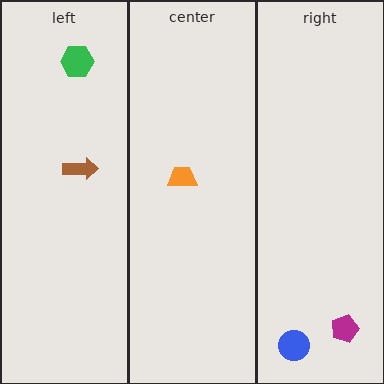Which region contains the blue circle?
The right region.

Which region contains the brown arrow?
The left region.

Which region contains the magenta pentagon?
The right region.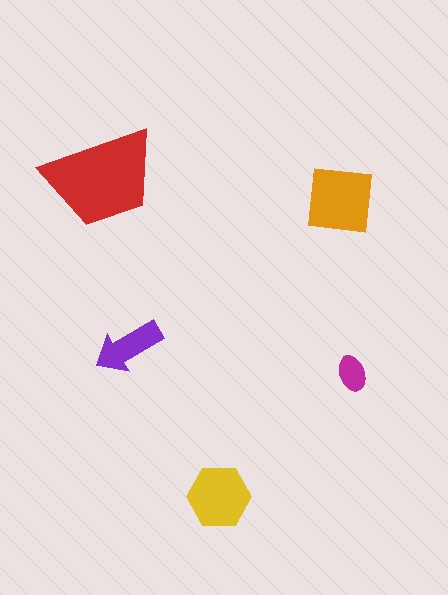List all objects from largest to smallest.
The red trapezoid, the orange square, the yellow hexagon, the purple arrow, the magenta ellipse.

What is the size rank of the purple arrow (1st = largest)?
4th.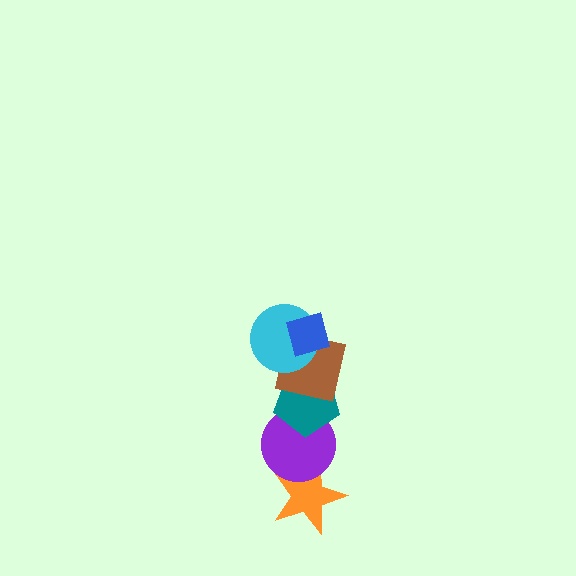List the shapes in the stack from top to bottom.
From top to bottom: the blue diamond, the cyan circle, the brown square, the teal pentagon, the purple circle, the orange star.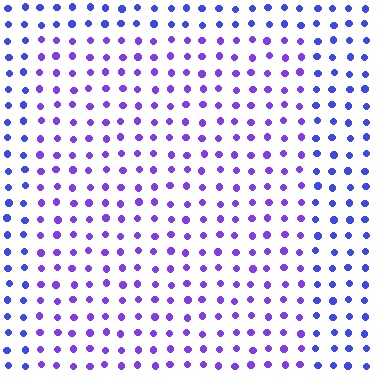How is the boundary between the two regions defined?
The boundary is defined purely by a slight shift in hue (about 30 degrees). Spacing, size, and orientation are identical on both sides.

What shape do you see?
I see a rectangle.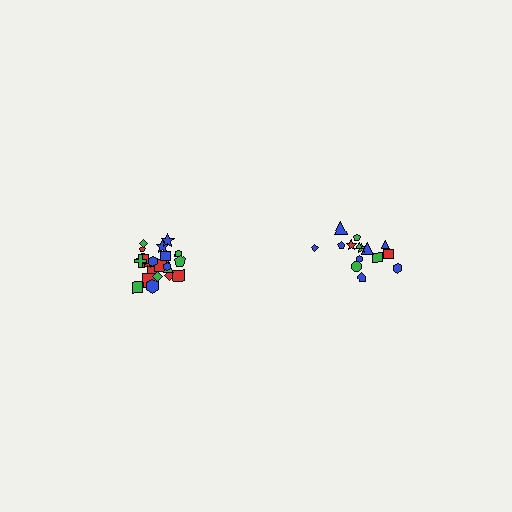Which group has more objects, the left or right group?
The left group.